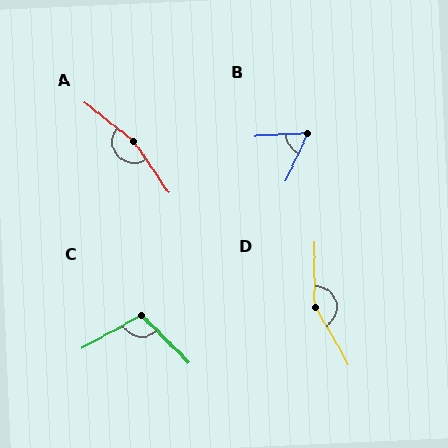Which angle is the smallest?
B, at approximately 62 degrees.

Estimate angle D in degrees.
Approximately 150 degrees.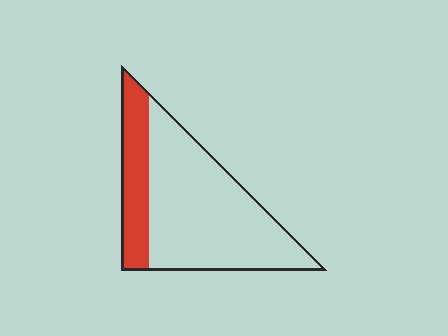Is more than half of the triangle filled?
No.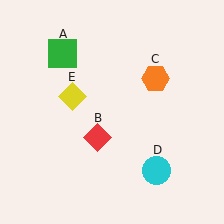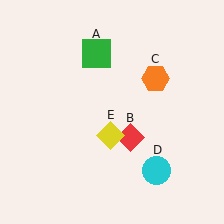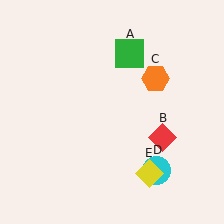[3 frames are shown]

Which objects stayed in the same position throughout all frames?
Orange hexagon (object C) and cyan circle (object D) remained stationary.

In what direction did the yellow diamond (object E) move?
The yellow diamond (object E) moved down and to the right.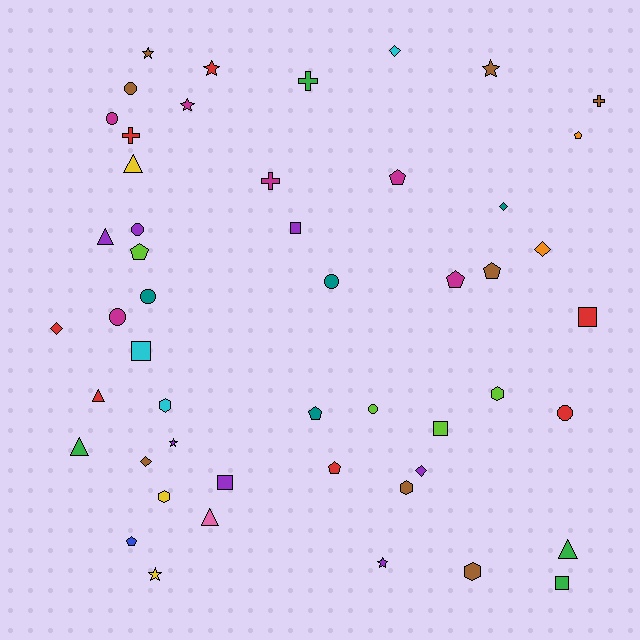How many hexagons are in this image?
There are 5 hexagons.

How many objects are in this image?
There are 50 objects.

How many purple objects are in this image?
There are 7 purple objects.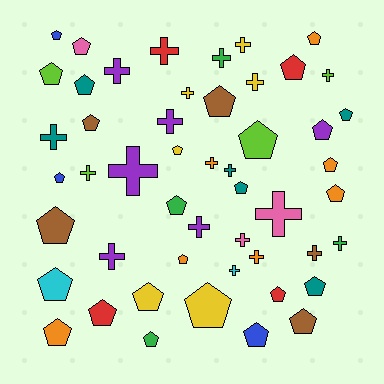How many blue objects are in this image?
There are 3 blue objects.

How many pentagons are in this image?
There are 29 pentagons.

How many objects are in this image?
There are 50 objects.